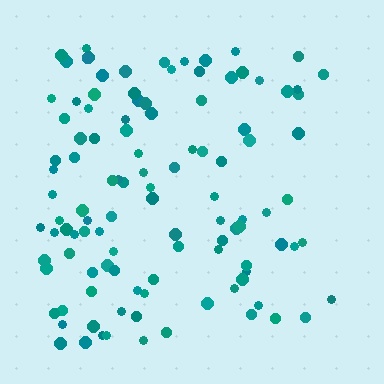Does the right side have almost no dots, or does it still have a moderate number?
Still a moderate number, just noticeably fewer than the left.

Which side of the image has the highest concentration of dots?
The left.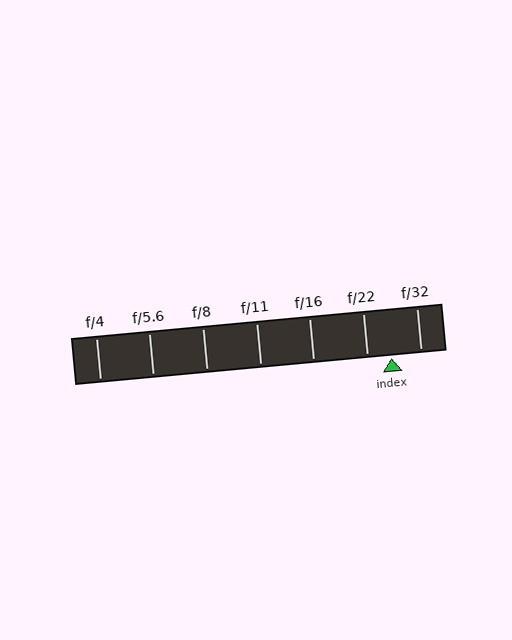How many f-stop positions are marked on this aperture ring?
There are 7 f-stop positions marked.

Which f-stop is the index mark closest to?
The index mark is closest to f/22.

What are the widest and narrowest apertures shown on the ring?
The widest aperture shown is f/4 and the narrowest is f/32.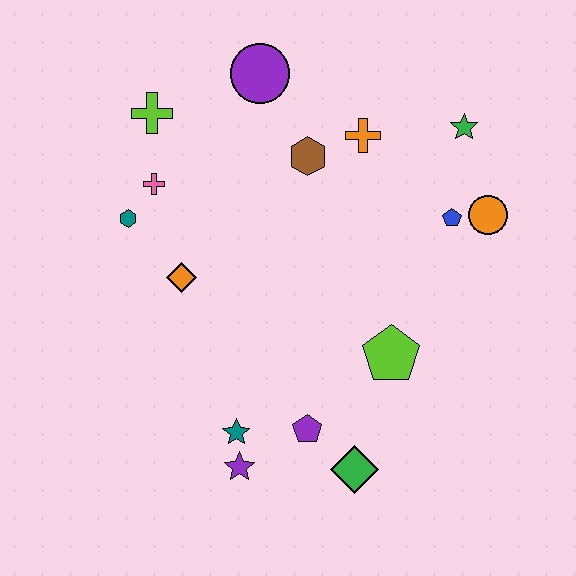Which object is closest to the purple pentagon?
The green diamond is closest to the purple pentagon.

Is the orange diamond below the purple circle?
Yes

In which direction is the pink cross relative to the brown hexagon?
The pink cross is to the left of the brown hexagon.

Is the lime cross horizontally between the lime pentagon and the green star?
No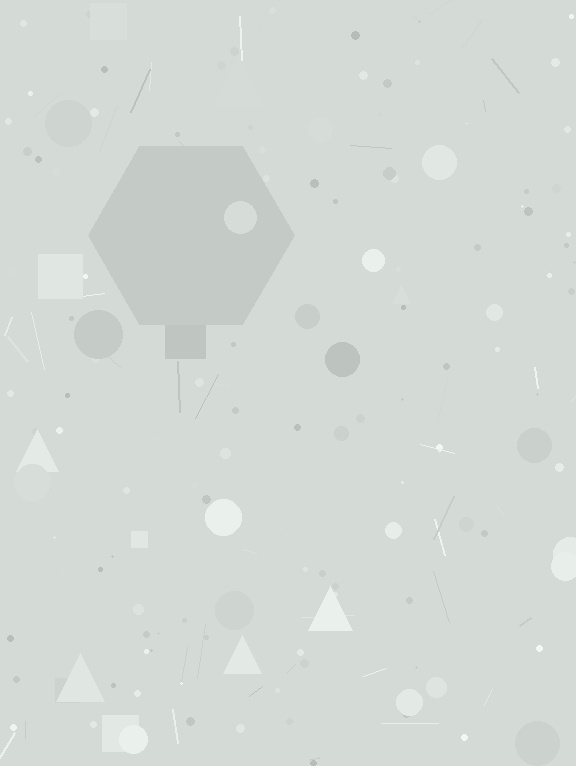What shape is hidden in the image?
A hexagon is hidden in the image.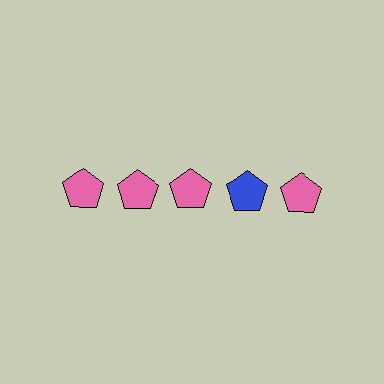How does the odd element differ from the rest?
It has a different color: blue instead of pink.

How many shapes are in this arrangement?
There are 5 shapes arranged in a grid pattern.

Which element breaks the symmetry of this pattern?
The blue pentagon in the top row, second from right column breaks the symmetry. All other shapes are pink pentagons.